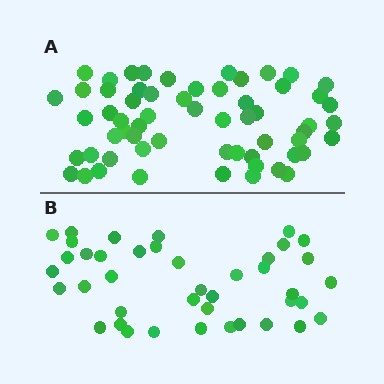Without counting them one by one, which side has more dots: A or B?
Region A (the top region) has more dots.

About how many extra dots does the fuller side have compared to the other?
Region A has approximately 20 more dots than region B.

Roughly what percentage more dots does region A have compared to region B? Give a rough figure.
About 45% more.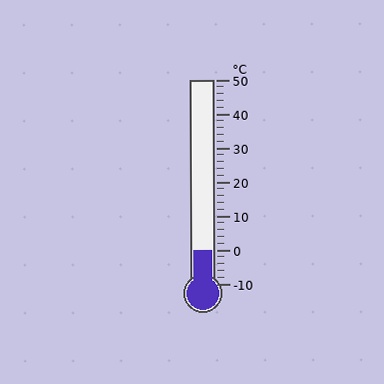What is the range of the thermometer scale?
The thermometer scale ranges from -10°C to 50°C.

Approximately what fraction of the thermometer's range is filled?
The thermometer is filled to approximately 15% of its range.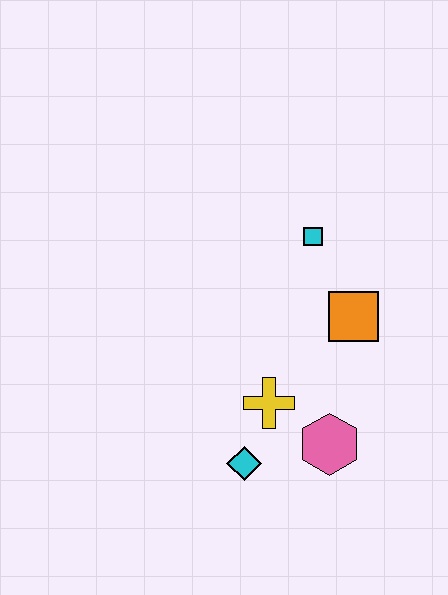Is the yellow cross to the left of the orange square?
Yes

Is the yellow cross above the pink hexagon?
Yes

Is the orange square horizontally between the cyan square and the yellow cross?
No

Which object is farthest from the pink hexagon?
The cyan square is farthest from the pink hexagon.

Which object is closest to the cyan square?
The orange square is closest to the cyan square.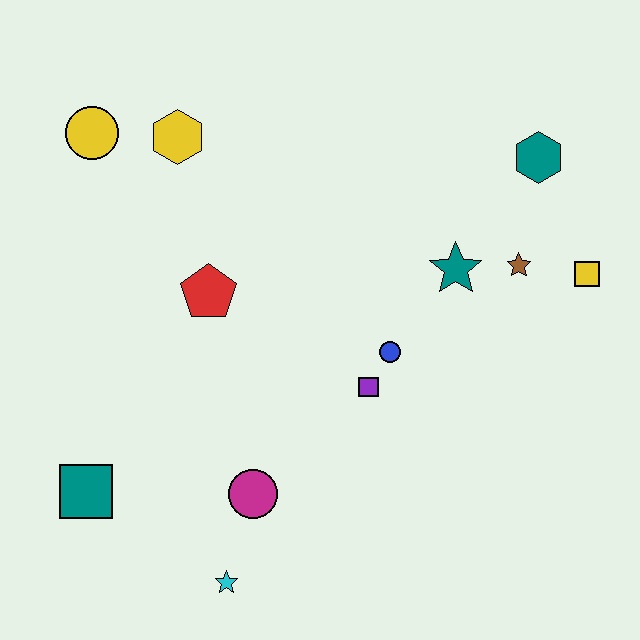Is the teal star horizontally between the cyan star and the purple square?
No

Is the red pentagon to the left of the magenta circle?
Yes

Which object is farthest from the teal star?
The teal square is farthest from the teal star.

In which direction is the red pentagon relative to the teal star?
The red pentagon is to the left of the teal star.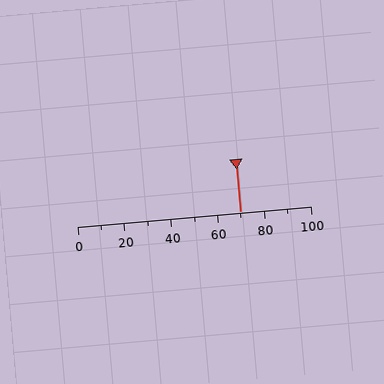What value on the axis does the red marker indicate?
The marker indicates approximately 70.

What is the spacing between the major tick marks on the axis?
The major ticks are spaced 20 apart.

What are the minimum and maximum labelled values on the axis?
The axis runs from 0 to 100.